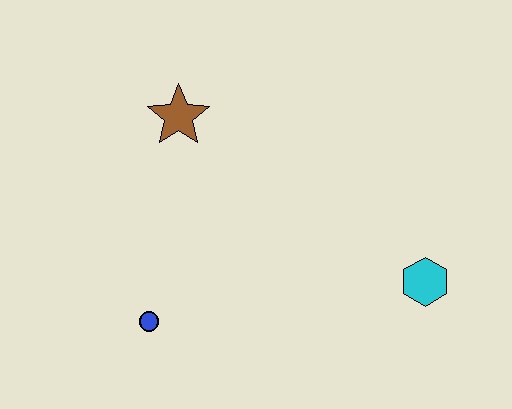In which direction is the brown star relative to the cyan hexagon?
The brown star is to the left of the cyan hexagon.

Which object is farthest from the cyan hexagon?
The brown star is farthest from the cyan hexagon.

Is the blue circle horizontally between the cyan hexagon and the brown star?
No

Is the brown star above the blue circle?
Yes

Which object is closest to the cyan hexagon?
The blue circle is closest to the cyan hexagon.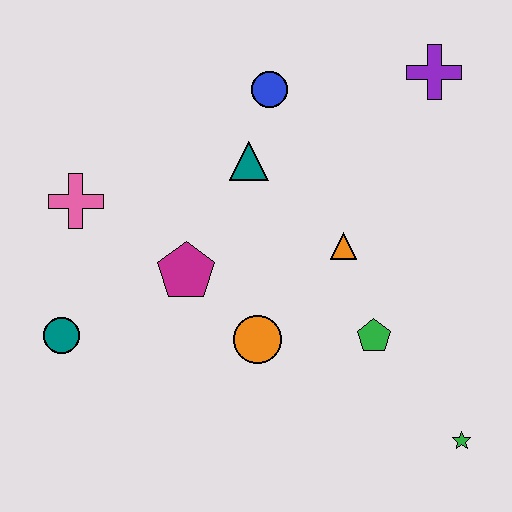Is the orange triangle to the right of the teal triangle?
Yes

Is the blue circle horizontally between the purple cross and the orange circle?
Yes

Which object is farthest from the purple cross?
The teal circle is farthest from the purple cross.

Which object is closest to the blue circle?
The teal triangle is closest to the blue circle.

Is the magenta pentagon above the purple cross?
No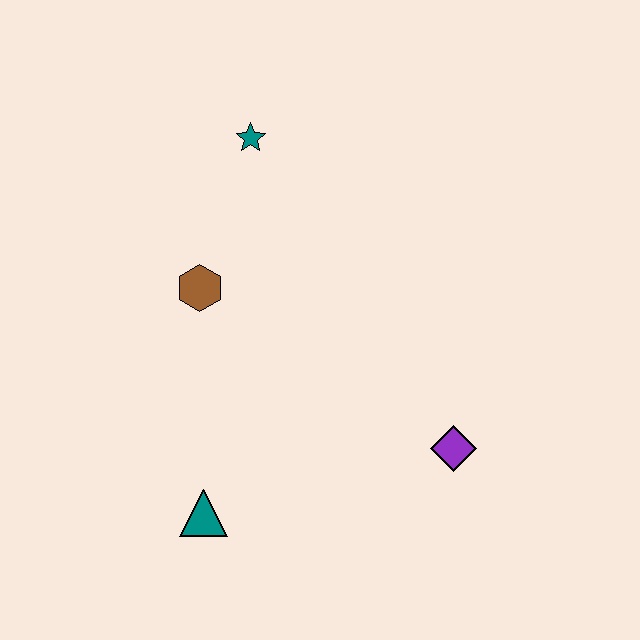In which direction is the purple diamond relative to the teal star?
The purple diamond is below the teal star.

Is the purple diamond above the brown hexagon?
No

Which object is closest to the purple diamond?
The teal triangle is closest to the purple diamond.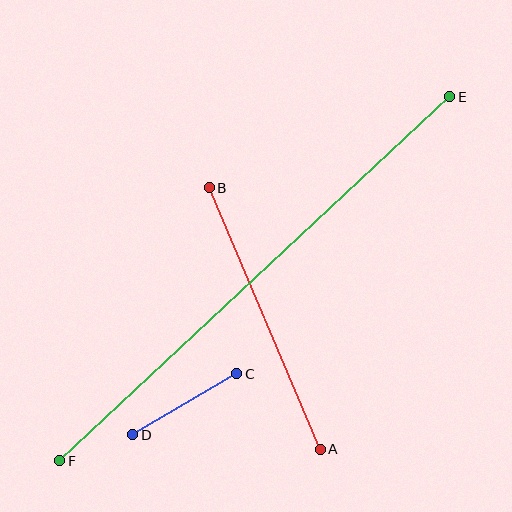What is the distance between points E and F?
The distance is approximately 534 pixels.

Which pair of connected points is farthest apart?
Points E and F are farthest apart.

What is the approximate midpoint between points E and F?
The midpoint is at approximately (255, 279) pixels.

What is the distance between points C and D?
The distance is approximately 121 pixels.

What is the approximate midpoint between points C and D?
The midpoint is at approximately (185, 404) pixels.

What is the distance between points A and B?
The distance is approximately 284 pixels.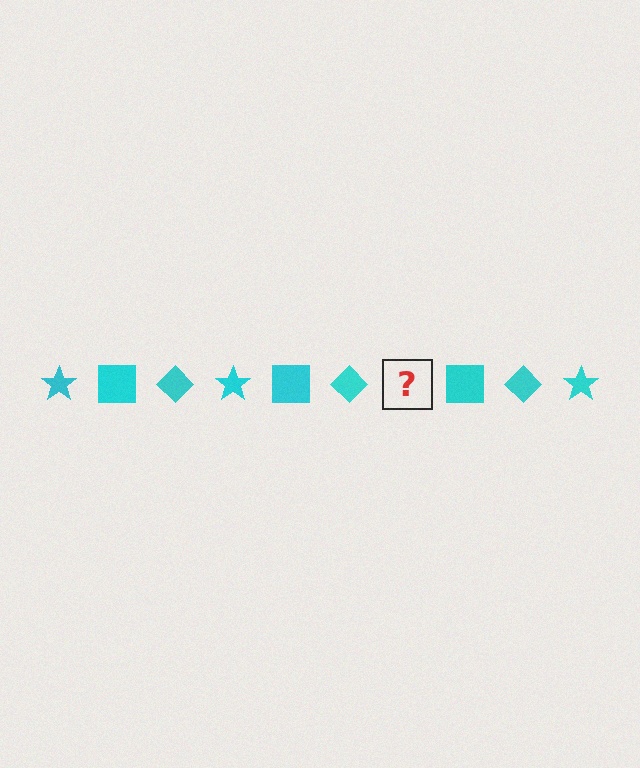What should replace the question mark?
The question mark should be replaced with a cyan star.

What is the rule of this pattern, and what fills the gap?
The rule is that the pattern cycles through star, square, diamond shapes in cyan. The gap should be filled with a cyan star.